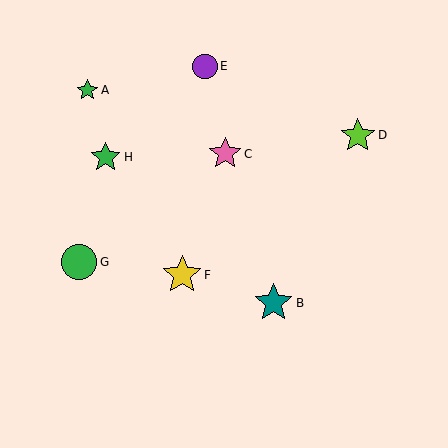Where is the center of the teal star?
The center of the teal star is at (273, 303).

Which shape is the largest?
The teal star (labeled B) is the largest.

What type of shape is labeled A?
Shape A is a green star.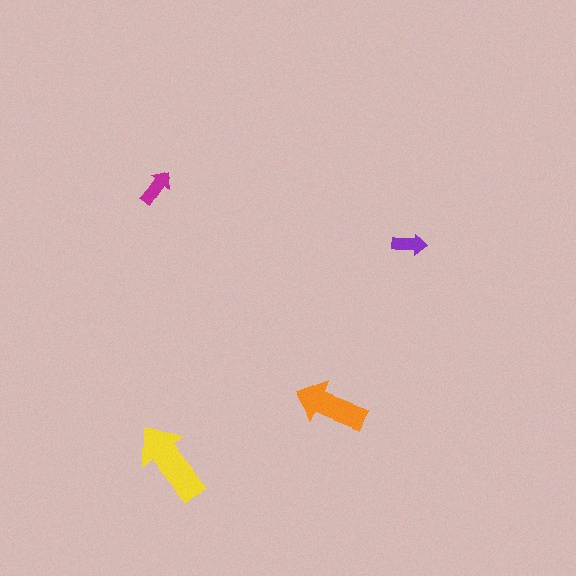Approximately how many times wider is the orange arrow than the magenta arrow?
About 2 times wider.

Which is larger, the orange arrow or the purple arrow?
The orange one.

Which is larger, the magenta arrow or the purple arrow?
The magenta one.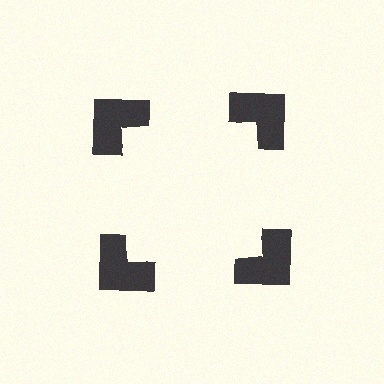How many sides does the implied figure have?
4 sides.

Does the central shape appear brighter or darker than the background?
It typically appears slightly brighter than the background, even though no actual brightness change is drawn.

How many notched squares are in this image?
There are 4 — one at each vertex of the illusory square.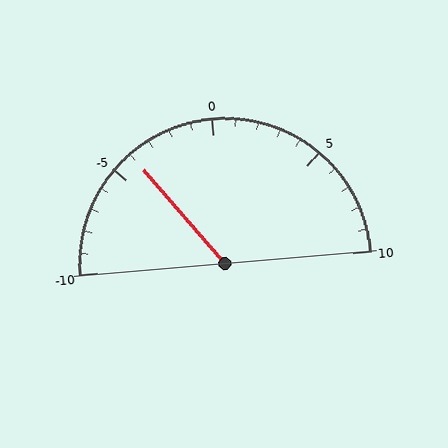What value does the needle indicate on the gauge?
The needle indicates approximately -4.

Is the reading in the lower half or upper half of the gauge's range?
The reading is in the lower half of the range (-10 to 10).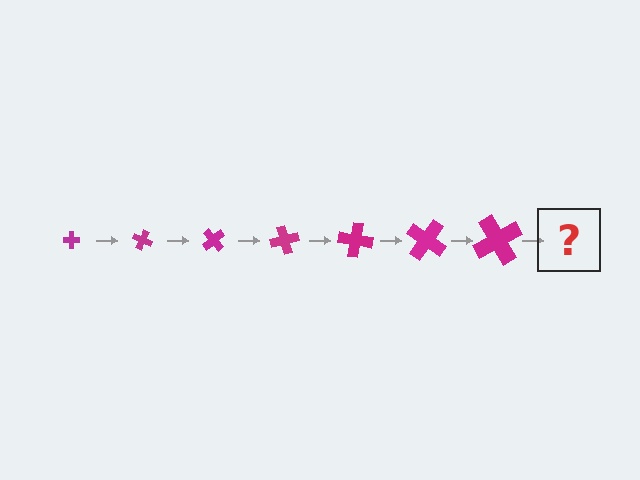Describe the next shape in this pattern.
It should be a cross, larger than the previous one and rotated 175 degrees from the start.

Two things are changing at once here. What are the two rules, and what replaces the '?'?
The two rules are that the cross grows larger each step and it rotates 25 degrees each step. The '?' should be a cross, larger than the previous one and rotated 175 degrees from the start.